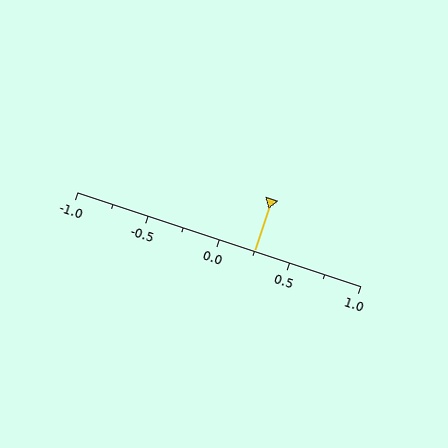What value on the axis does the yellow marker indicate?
The marker indicates approximately 0.25.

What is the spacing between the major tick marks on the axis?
The major ticks are spaced 0.5 apart.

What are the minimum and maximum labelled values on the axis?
The axis runs from -1.0 to 1.0.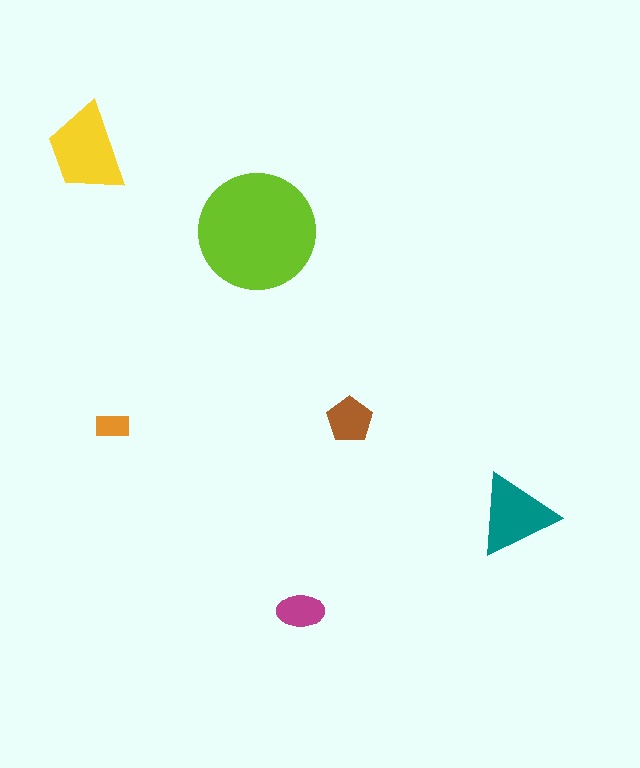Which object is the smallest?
The orange rectangle.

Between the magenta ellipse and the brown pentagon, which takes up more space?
The brown pentagon.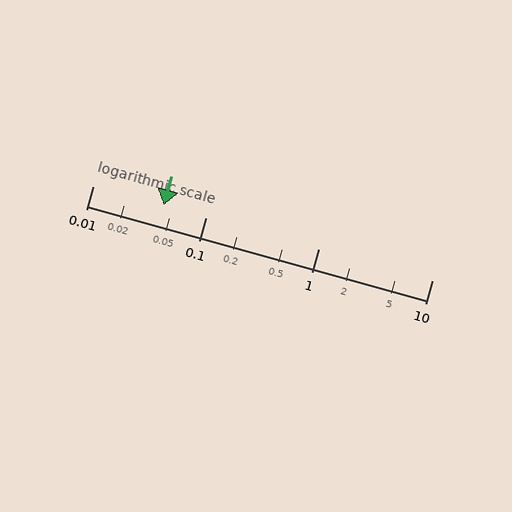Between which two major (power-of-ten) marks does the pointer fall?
The pointer is between 0.01 and 0.1.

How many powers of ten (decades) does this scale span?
The scale spans 3 decades, from 0.01 to 10.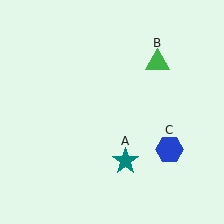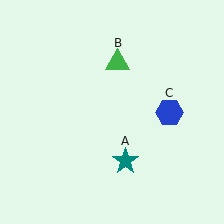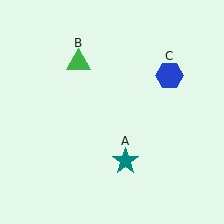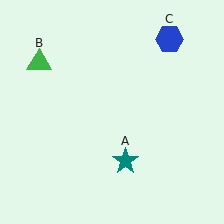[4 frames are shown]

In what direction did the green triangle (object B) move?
The green triangle (object B) moved left.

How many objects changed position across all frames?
2 objects changed position: green triangle (object B), blue hexagon (object C).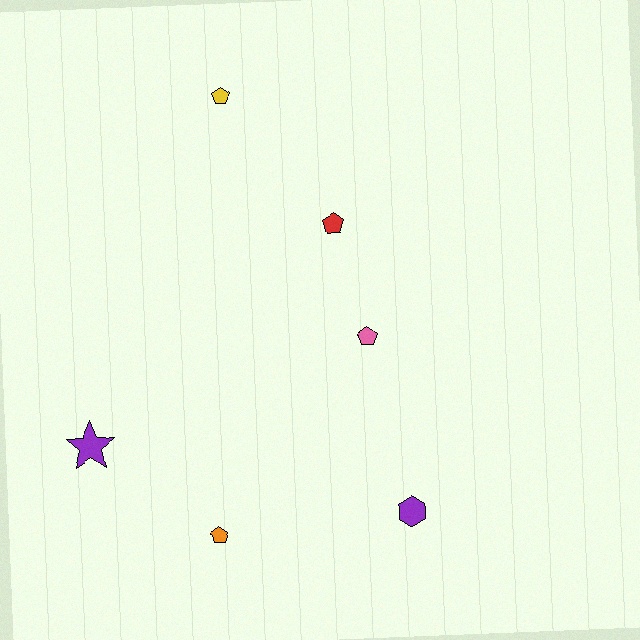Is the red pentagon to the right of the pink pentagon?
No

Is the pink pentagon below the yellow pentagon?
Yes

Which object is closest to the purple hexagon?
The pink pentagon is closest to the purple hexagon.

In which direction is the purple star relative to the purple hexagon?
The purple star is to the left of the purple hexagon.